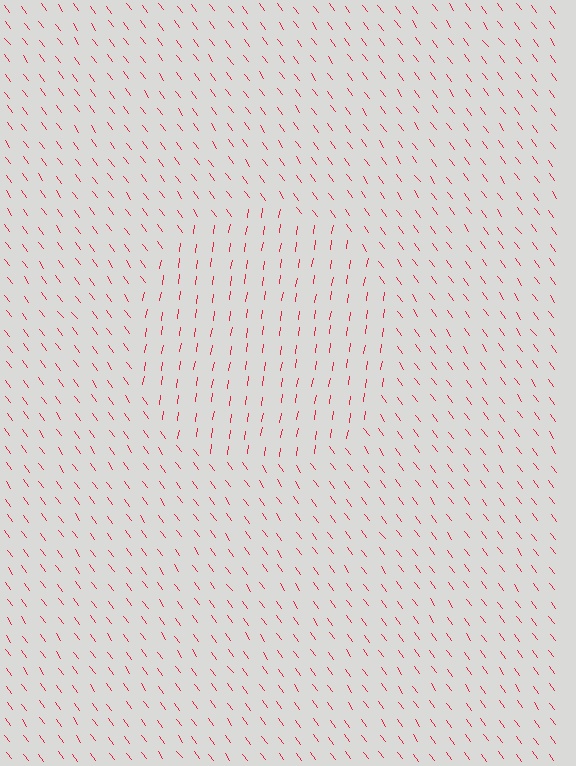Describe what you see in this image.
The image is filled with small red line segments. A circle region in the image has lines oriented differently from the surrounding lines, creating a visible texture boundary.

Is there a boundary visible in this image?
Yes, there is a texture boundary formed by a change in line orientation.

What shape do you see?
I see a circle.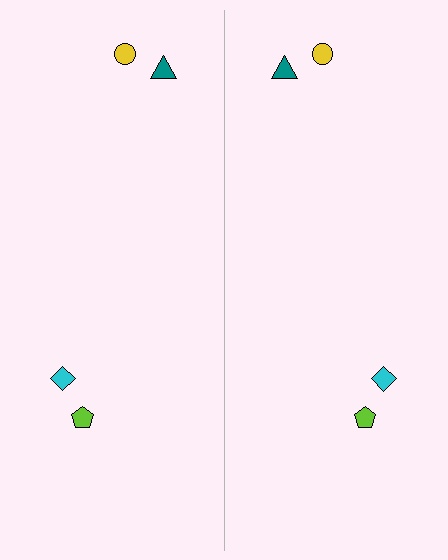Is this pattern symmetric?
Yes, this pattern has bilateral (reflection) symmetry.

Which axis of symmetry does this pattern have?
The pattern has a vertical axis of symmetry running through the center of the image.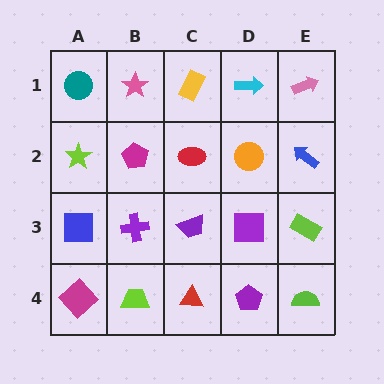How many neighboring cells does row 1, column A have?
2.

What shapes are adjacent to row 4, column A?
A blue square (row 3, column A), a lime trapezoid (row 4, column B).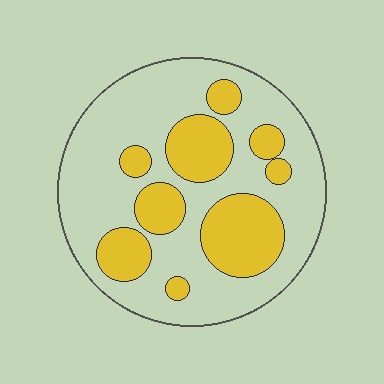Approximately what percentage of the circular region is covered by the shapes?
Approximately 30%.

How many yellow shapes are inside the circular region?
9.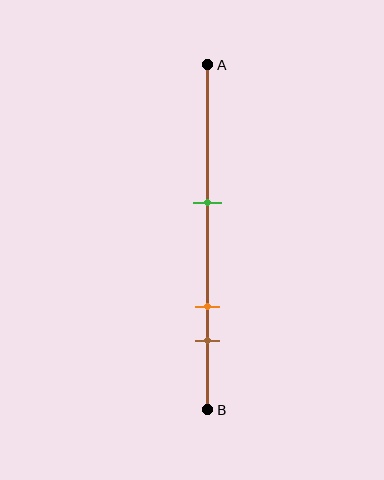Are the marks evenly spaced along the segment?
No, the marks are not evenly spaced.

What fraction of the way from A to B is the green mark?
The green mark is approximately 40% (0.4) of the way from A to B.